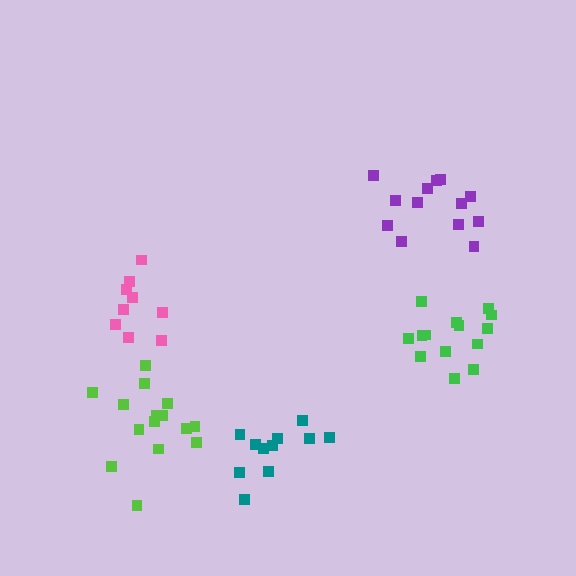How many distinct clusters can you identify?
There are 5 distinct clusters.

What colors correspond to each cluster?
The clusters are colored: purple, pink, teal, green, lime.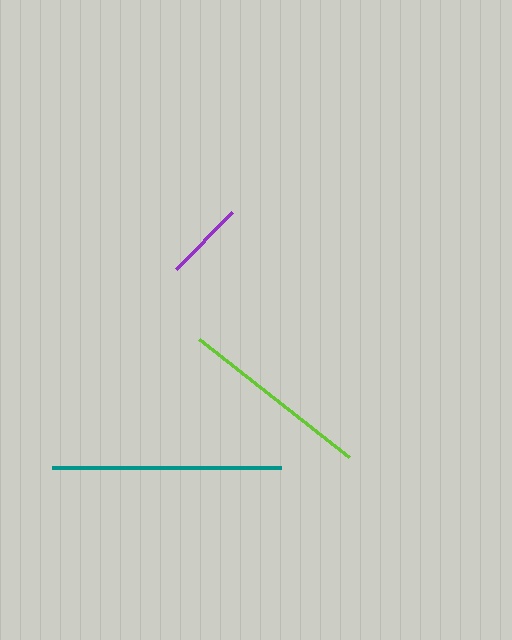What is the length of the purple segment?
The purple segment is approximately 80 pixels long.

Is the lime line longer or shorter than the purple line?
The lime line is longer than the purple line.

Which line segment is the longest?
The teal line is the longest at approximately 230 pixels.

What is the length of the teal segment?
The teal segment is approximately 230 pixels long.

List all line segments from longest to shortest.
From longest to shortest: teal, lime, purple.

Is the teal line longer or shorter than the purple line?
The teal line is longer than the purple line.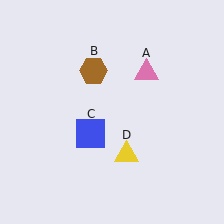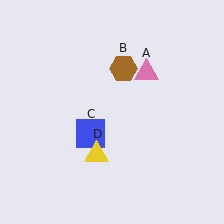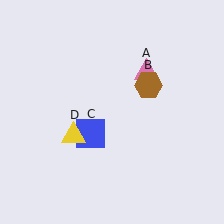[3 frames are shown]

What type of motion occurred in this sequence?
The brown hexagon (object B), yellow triangle (object D) rotated clockwise around the center of the scene.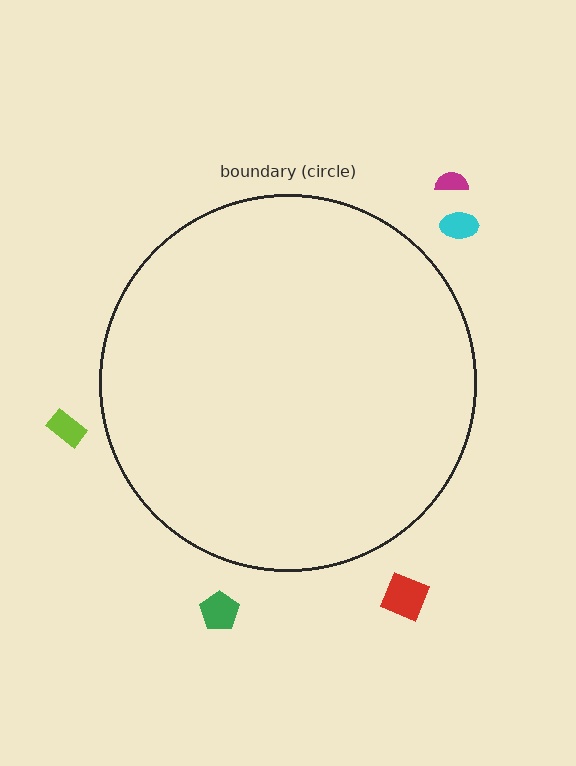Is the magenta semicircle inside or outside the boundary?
Outside.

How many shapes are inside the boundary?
0 inside, 5 outside.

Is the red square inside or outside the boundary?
Outside.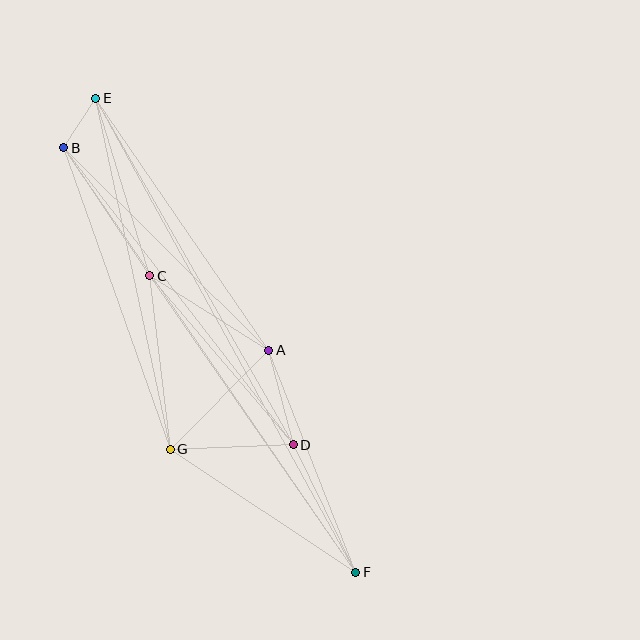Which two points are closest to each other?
Points B and E are closest to each other.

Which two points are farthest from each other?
Points E and F are farthest from each other.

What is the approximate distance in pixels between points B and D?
The distance between B and D is approximately 376 pixels.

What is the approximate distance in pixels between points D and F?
The distance between D and F is approximately 142 pixels.